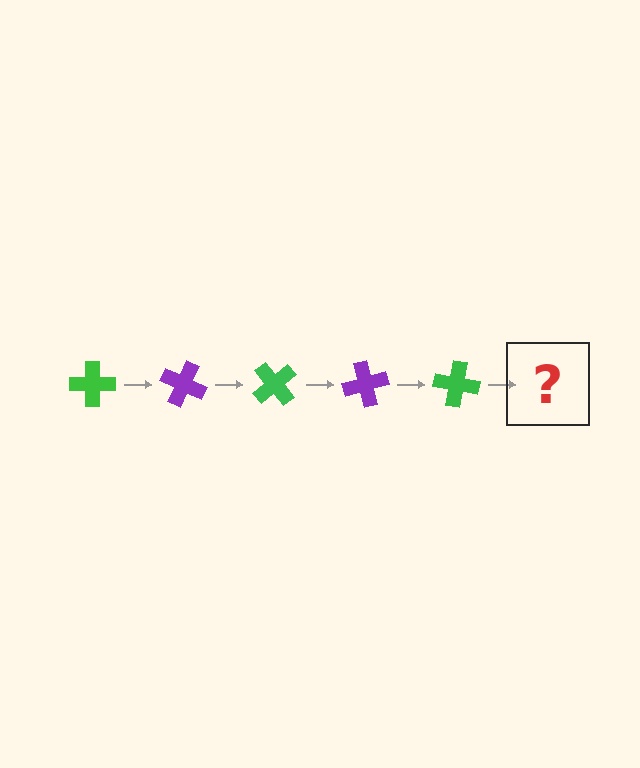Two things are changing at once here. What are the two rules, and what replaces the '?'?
The two rules are that it rotates 25 degrees each step and the color cycles through green and purple. The '?' should be a purple cross, rotated 125 degrees from the start.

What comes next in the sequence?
The next element should be a purple cross, rotated 125 degrees from the start.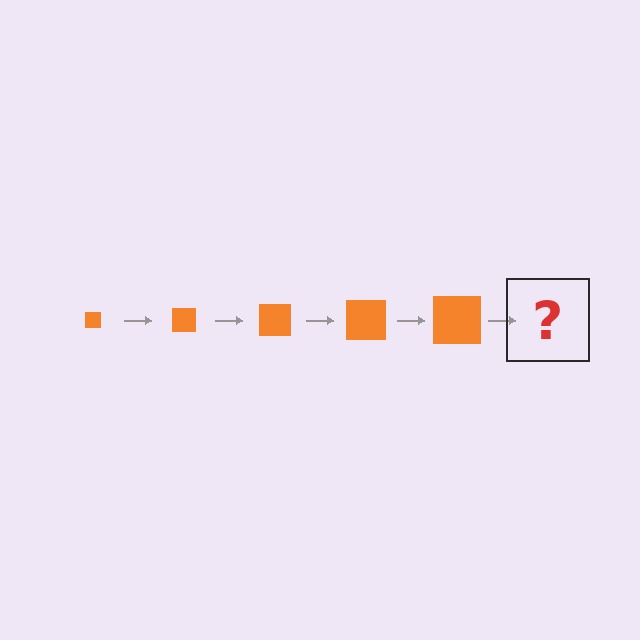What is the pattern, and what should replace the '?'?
The pattern is that the square gets progressively larger each step. The '?' should be an orange square, larger than the previous one.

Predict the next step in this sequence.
The next step is an orange square, larger than the previous one.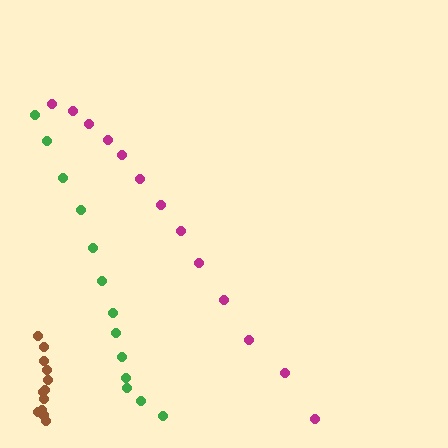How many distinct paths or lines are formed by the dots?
There are 3 distinct paths.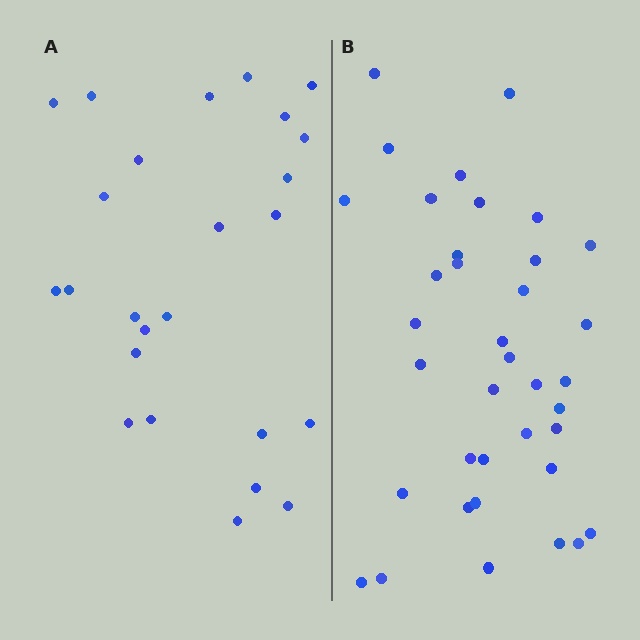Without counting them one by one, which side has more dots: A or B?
Region B (the right region) has more dots.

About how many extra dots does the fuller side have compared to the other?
Region B has roughly 12 or so more dots than region A.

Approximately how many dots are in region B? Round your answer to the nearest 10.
About 40 dots. (The exact count is 37, which rounds to 40.)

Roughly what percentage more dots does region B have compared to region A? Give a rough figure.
About 50% more.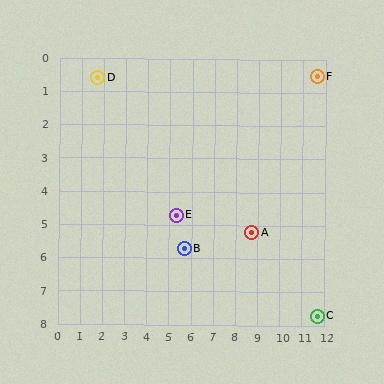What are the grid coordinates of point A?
Point A is at approximately (8.7, 5.2).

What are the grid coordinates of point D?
Point D is at approximately (1.7, 0.6).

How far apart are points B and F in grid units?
Points B and F are about 7.9 grid units apart.